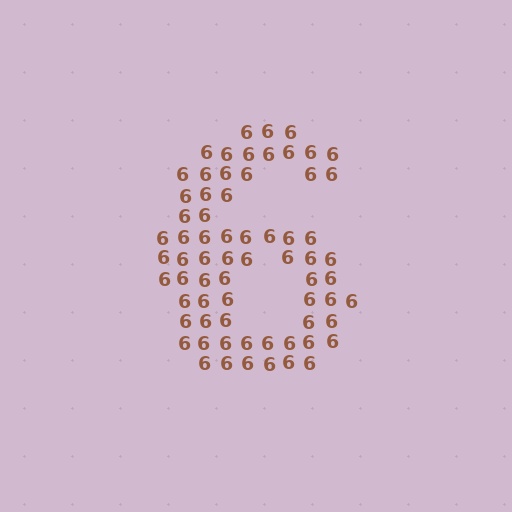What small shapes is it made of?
It is made of small digit 6's.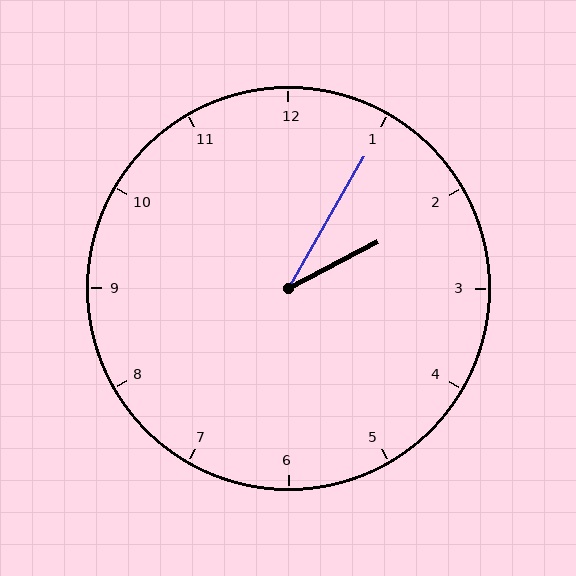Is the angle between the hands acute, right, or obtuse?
It is acute.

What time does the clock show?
2:05.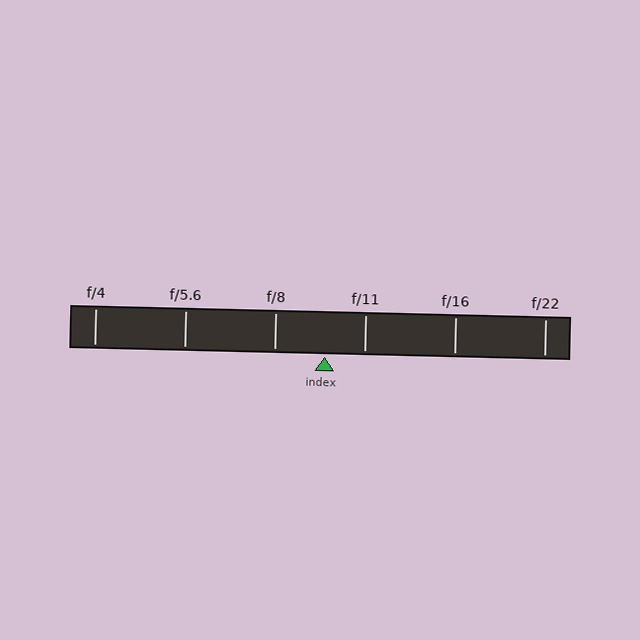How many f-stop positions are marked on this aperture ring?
There are 6 f-stop positions marked.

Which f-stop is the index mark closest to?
The index mark is closest to f/11.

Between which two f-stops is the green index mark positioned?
The index mark is between f/8 and f/11.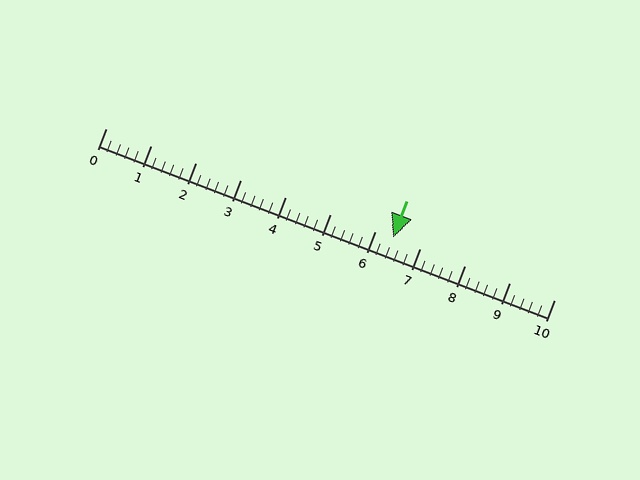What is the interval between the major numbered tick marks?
The major tick marks are spaced 1 units apart.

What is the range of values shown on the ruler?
The ruler shows values from 0 to 10.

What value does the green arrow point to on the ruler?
The green arrow points to approximately 6.4.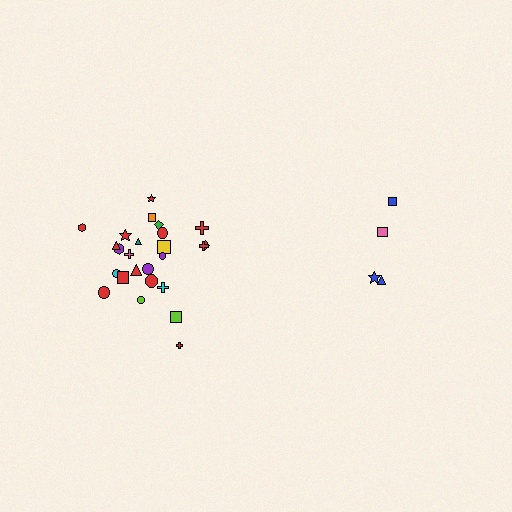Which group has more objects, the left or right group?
The left group.